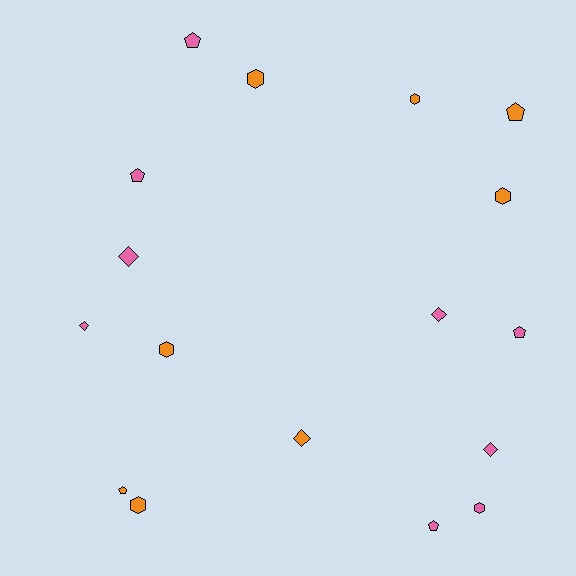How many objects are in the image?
There are 17 objects.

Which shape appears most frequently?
Pentagon, with 6 objects.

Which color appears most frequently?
Pink, with 9 objects.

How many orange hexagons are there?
There are 5 orange hexagons.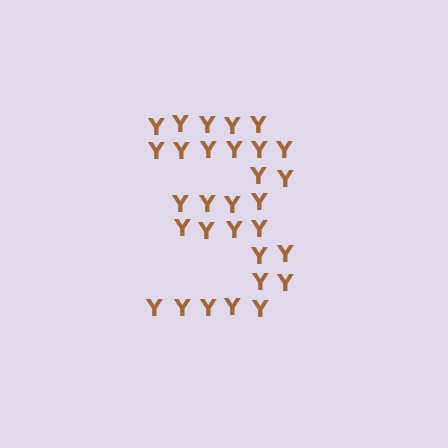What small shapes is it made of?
It is made of small letter Y's.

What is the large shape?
The large shape is the digit 3.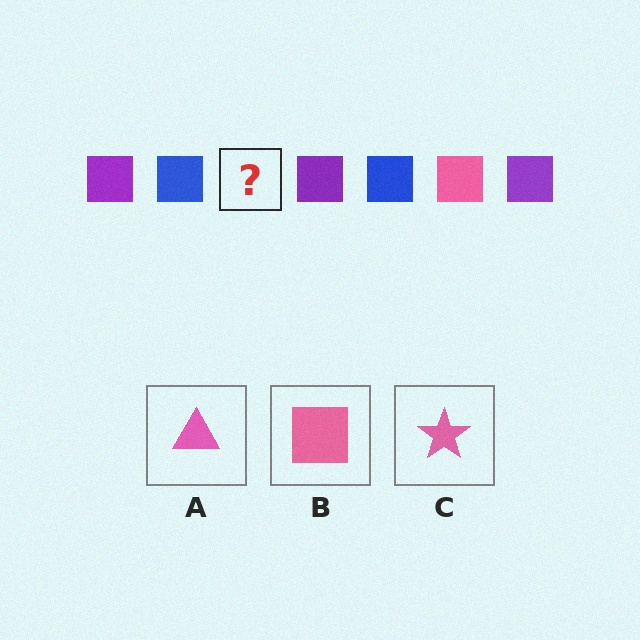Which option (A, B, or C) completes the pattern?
B.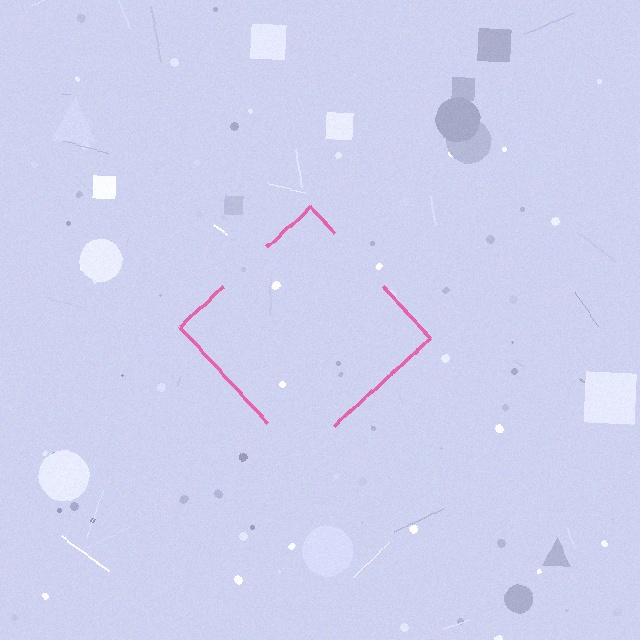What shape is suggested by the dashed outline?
The dashed outline suggests a diamond.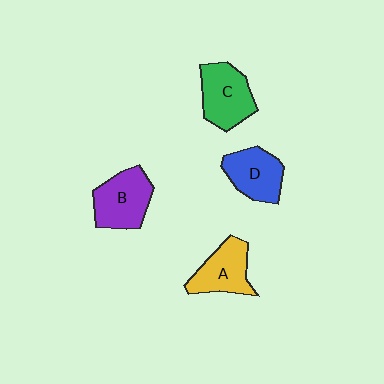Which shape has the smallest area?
Shape A (yellow).